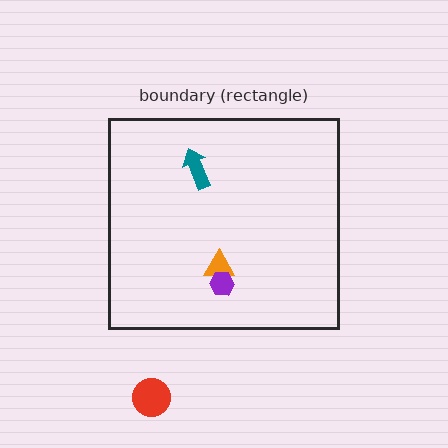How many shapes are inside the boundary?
3 inside, 1 outside.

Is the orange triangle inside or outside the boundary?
Inside.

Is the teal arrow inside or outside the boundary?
Inside.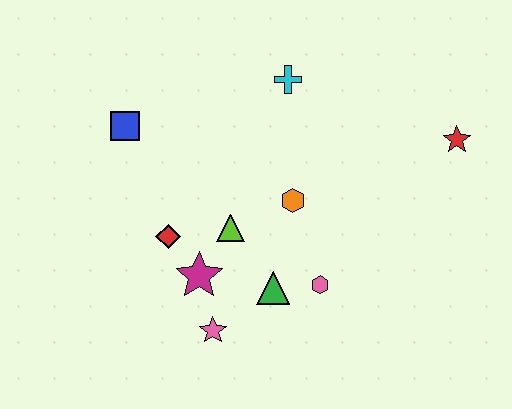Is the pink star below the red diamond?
Yes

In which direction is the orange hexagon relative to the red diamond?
The orange hexagon is to the right of the red diamond.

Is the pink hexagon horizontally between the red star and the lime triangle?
Yes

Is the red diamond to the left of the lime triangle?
Yes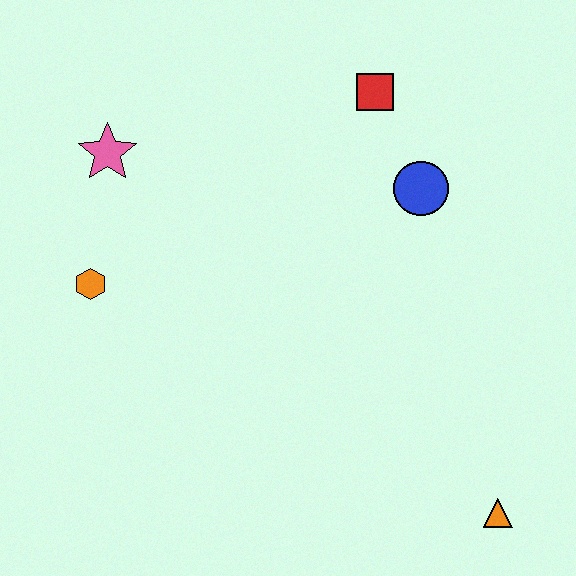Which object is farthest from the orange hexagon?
The orange triangle is farthest from the orange hexagon.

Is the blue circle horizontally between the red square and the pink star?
No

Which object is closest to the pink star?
The orange hexagon is closest to the pink star.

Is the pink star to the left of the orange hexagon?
No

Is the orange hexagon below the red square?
Yes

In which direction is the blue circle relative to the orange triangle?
The blue circle is above the orange triangle.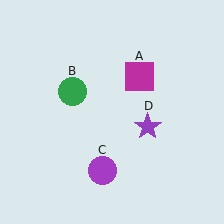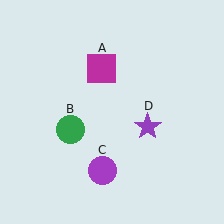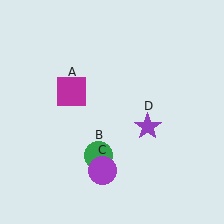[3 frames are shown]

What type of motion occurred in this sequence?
The magenta square (object A), green circle (object B) rotated counterclockwise around the center of the scene.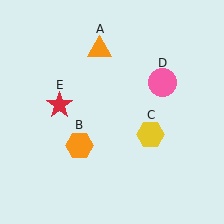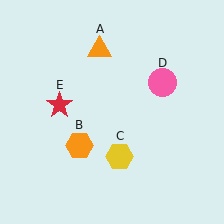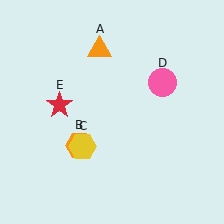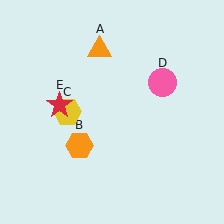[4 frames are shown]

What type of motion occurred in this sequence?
The yellow hexagon (object C) rotated clockwise around the center of the scene.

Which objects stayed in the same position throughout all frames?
Orange triangle (object A) and orange hexagon (object B) and pink circle (object D) and red star (object E) remained stationary.